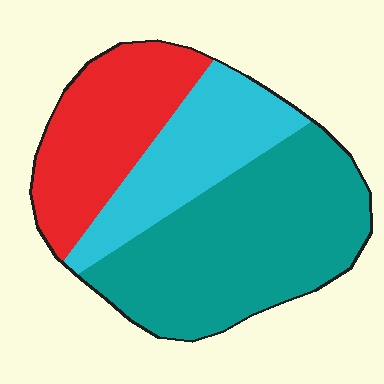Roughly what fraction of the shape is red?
Red takes up between a sixth and a third of the shape.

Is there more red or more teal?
Teal.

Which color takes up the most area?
Teal, at roughly 50%.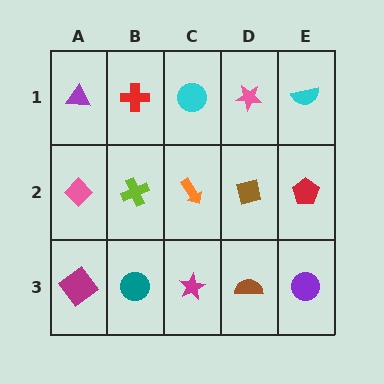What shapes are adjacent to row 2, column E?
A cyan semicircle (row 1, column E), a purple circle (row 3, column E), a brown square (row 2, column D).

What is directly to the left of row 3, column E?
A brown semicircle.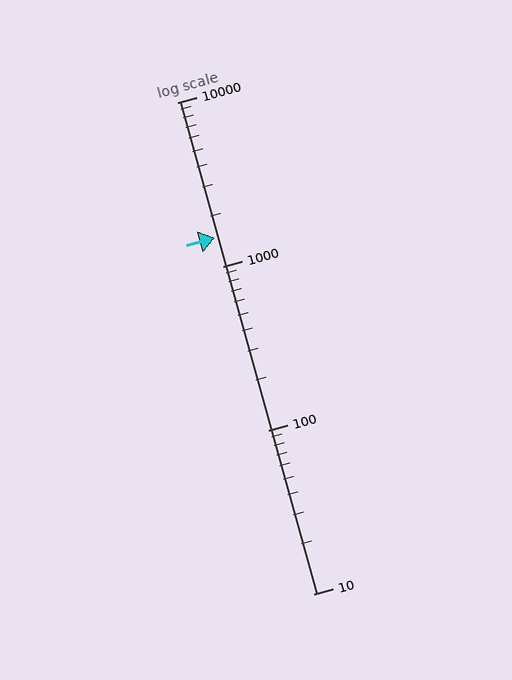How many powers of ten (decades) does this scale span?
The scale spans 3 decades, from 10 to 10000.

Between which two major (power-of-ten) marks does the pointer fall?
The pointer is between 1000 and 10000.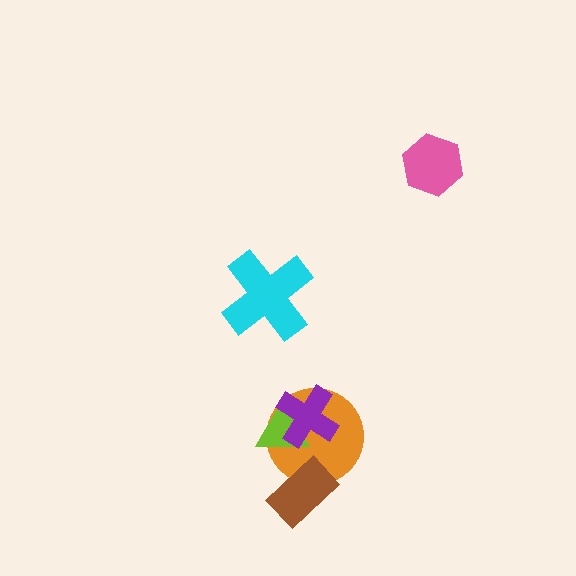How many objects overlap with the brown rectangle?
1 object overlaps with the brown rectangle.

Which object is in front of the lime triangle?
The purple cross is in front of the lime triangle.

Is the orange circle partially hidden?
Yes, it is partially covered by another shape.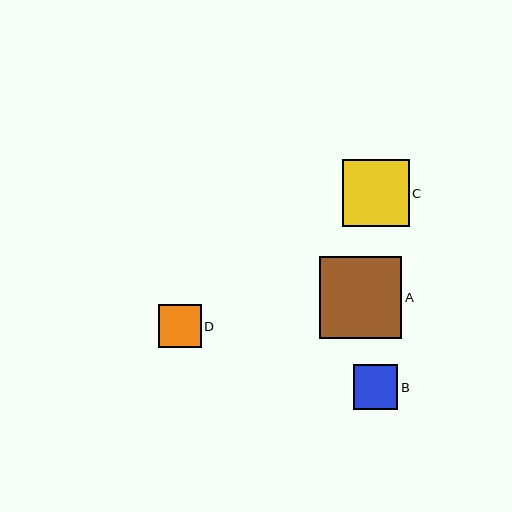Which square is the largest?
Square A is the largest with a size of approximately 82 pixels.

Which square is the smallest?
Square D is the smallest with a size of approximately 43 pixels.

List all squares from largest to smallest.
From largest to smallest: A, C, B, D.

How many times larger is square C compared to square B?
Square C is approximately 1.5 times the size of square B.